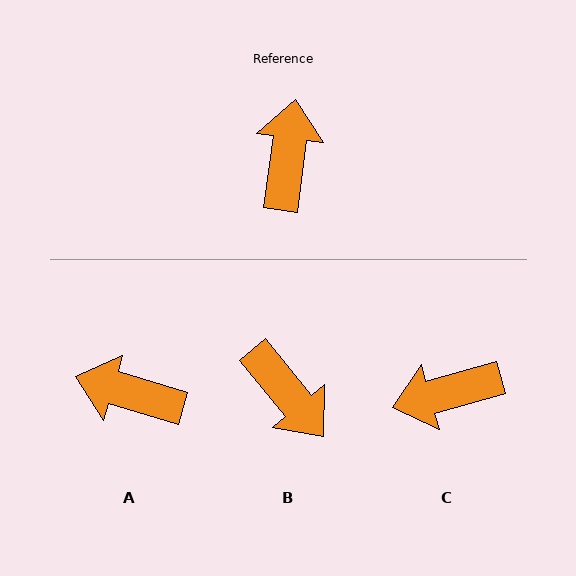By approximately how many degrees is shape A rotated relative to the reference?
Approximately 81 degrees counter-clockwise.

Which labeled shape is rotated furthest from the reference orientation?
B, about 133 degrees away.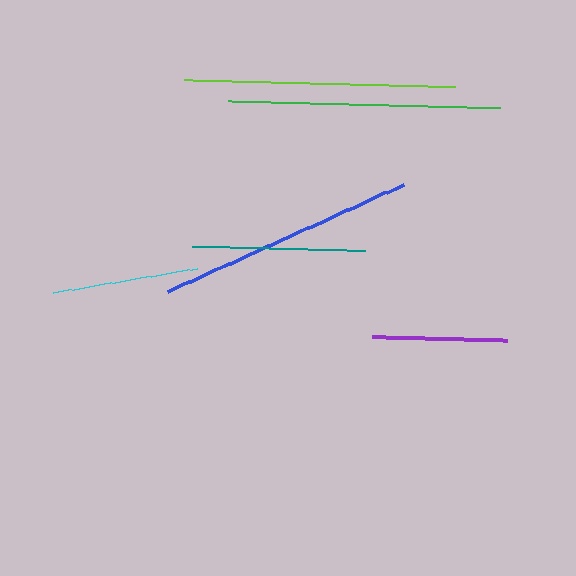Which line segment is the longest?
The green line is the longest at approximately 272 pixels.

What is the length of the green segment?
The green segment is approximately 272 pixels long.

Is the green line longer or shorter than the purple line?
The green line is longer than the purple line.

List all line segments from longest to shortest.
From longest to shortest: green, lime, blue, teal, cyan, purple.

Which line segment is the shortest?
The purple line is the shortest at approximately 135 pixels.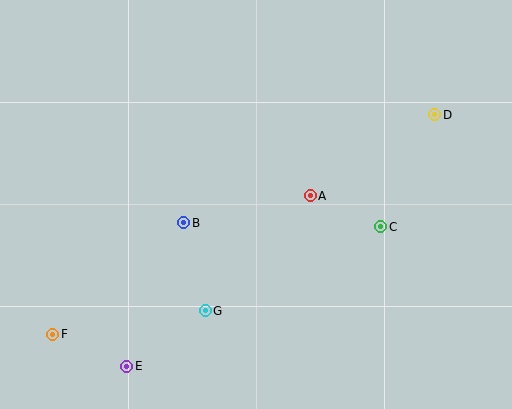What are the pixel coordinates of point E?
Point E is at (127, 366).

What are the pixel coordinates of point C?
Point C is at (381, 227).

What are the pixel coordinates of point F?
Point F is at (53, 334).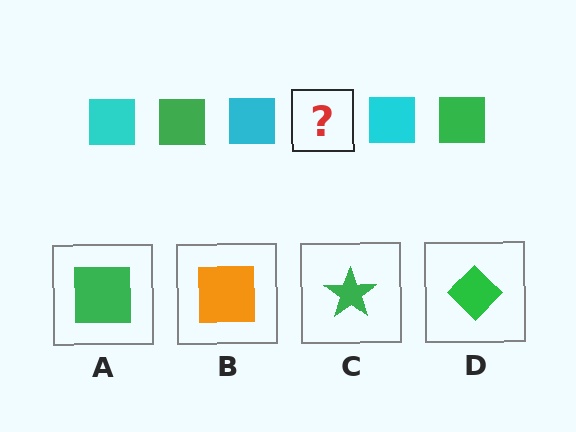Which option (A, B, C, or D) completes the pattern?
A.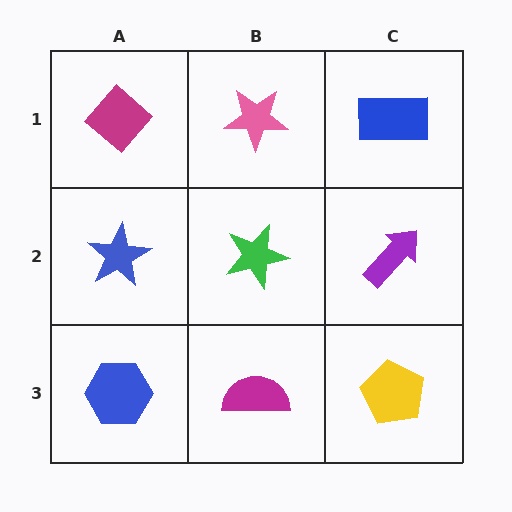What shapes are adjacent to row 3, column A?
A blue star (row 2, column A), a magenta semicircle (row 3, column B).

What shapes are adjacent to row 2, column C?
A blue rectangle (row 1, column C), a yellow pentagon (row 3, column C), a green star (row 2, column B).